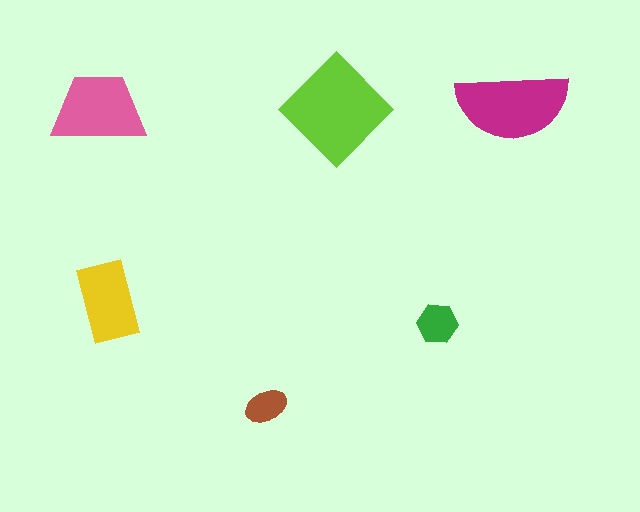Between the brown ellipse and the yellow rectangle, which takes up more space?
The yellow rectangle.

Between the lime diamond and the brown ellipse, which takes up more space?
The lime diamond.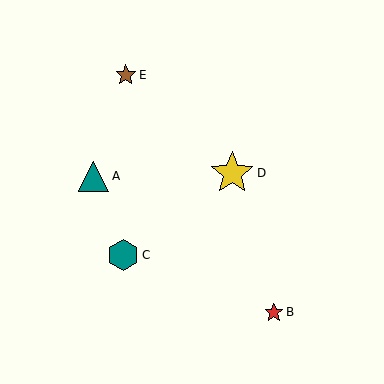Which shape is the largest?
The yellow star (labeled D) is the largest.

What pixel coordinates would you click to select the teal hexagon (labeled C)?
Click at (123, 255) to select the teal hexagon C.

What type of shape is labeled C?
Shape C is a teal hexagon.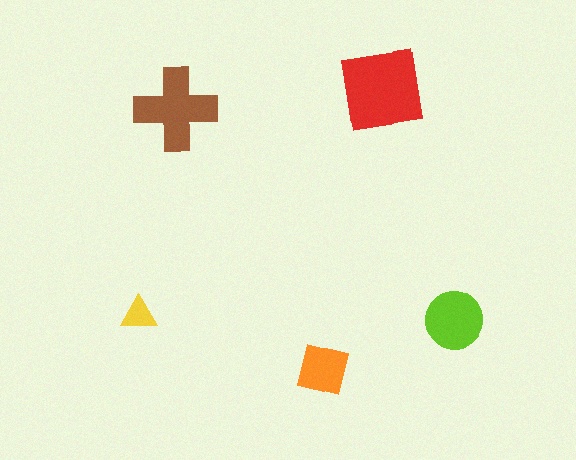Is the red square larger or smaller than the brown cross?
Larger.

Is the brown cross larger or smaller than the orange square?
Larger.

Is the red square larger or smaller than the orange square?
Larger.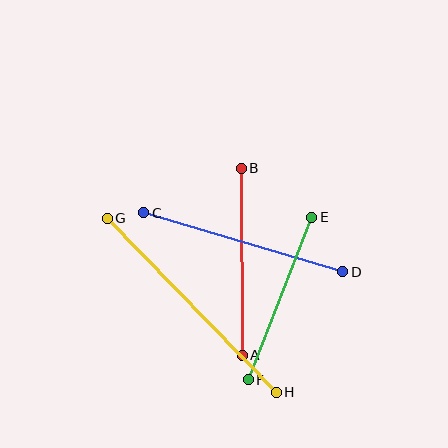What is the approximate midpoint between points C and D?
The midpoint is at approximately (243, 242) pixels.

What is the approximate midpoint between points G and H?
The midpoint is at approximately (192, 305) pixels.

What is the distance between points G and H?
The distance is approximately 243 pixels.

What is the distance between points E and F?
The distance is approximately 175 pixels.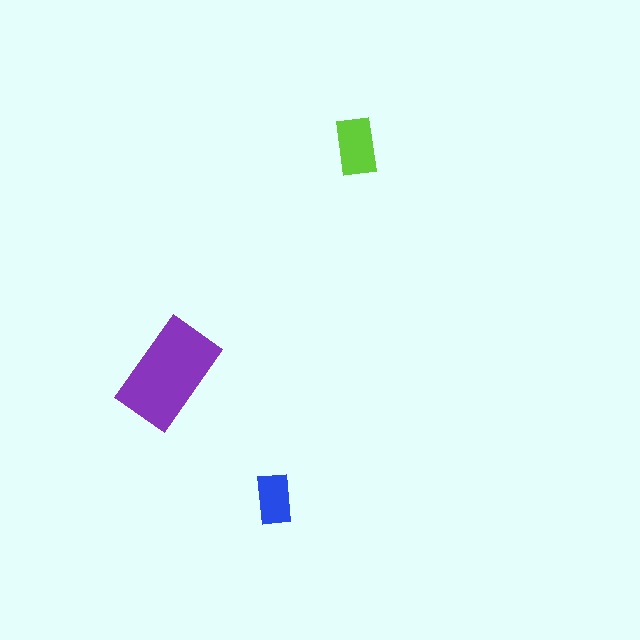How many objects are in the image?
There are 3 objects in the image.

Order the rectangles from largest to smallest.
the purple one, the lime one, the blue one.